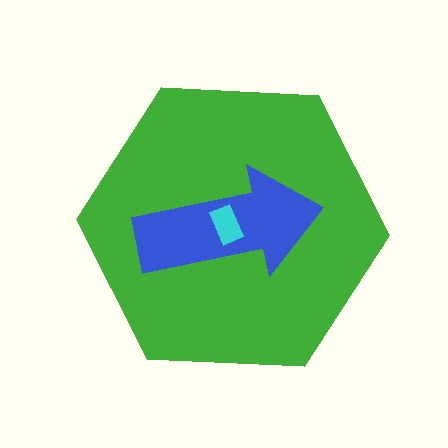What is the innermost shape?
The cyan rectangle.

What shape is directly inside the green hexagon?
The blue arrow.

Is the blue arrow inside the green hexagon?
Yes.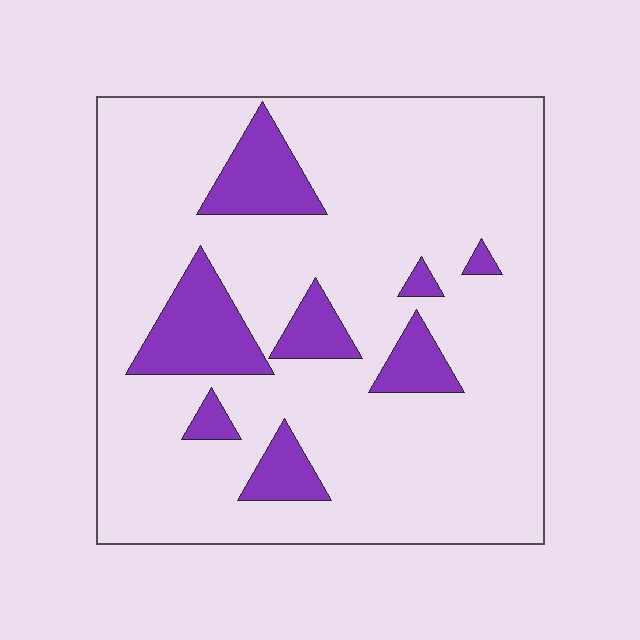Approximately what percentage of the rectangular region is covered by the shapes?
Approximately 15%.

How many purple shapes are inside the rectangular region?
8.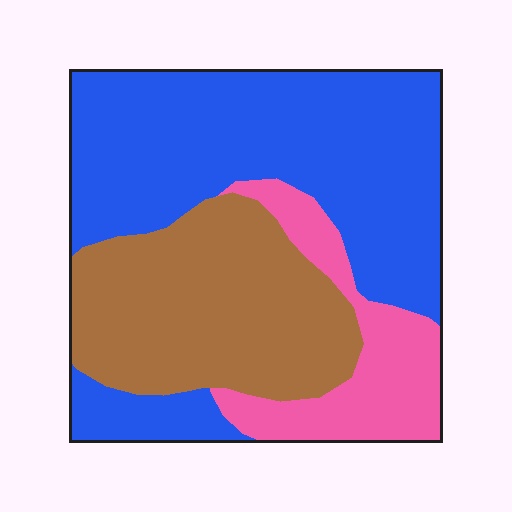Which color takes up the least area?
Pink, at roughly 15%.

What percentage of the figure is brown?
Brown takes up between a quarter and a half of the figure.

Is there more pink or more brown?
Brown.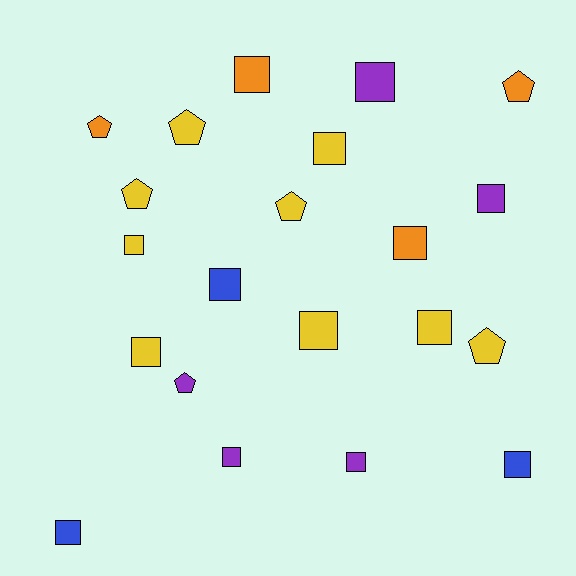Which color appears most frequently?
Yellow, with 9 objects.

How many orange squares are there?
There are 2 orange squares.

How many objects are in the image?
There are 21 objects.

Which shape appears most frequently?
Square, with 14 objects.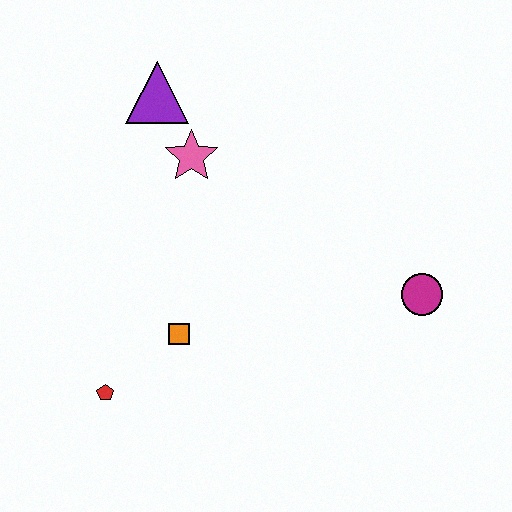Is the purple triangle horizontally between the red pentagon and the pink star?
Yes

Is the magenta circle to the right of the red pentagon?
Yes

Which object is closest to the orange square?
The red pentagon is closest to the orange square.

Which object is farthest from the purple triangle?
The magenta circle is farthest from the purple triangle.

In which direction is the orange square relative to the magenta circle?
The orange square is to the left of the magenta circle.